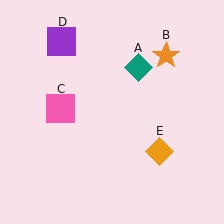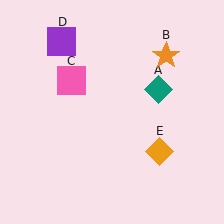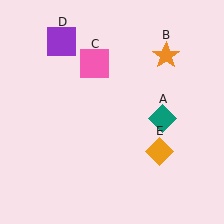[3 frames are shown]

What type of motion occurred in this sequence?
The teal diamond (object A), pink square (object C) rotated clockwise around the center of the scene.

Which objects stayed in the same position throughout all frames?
Orange star (object B) and purple square (object D) and orange diamond (object E) remained stationary.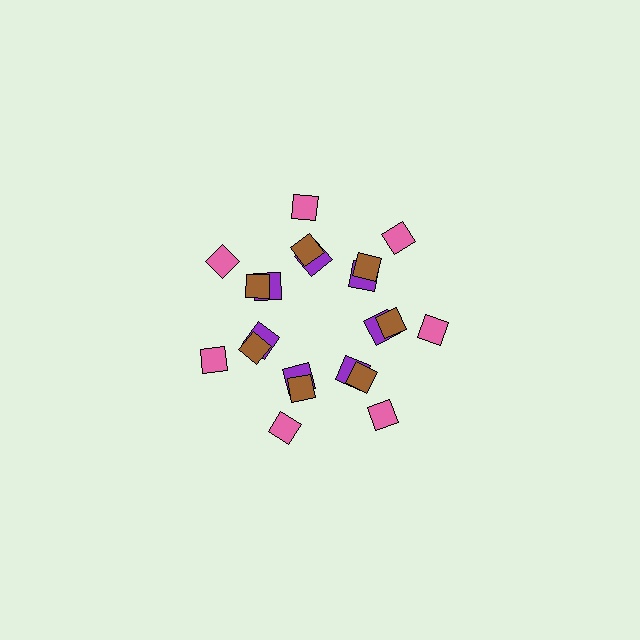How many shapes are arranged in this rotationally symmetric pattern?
There are 21 shapes, arranged in 7 groups of 3.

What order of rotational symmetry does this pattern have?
This pattern has 7-fold rotational symmetry.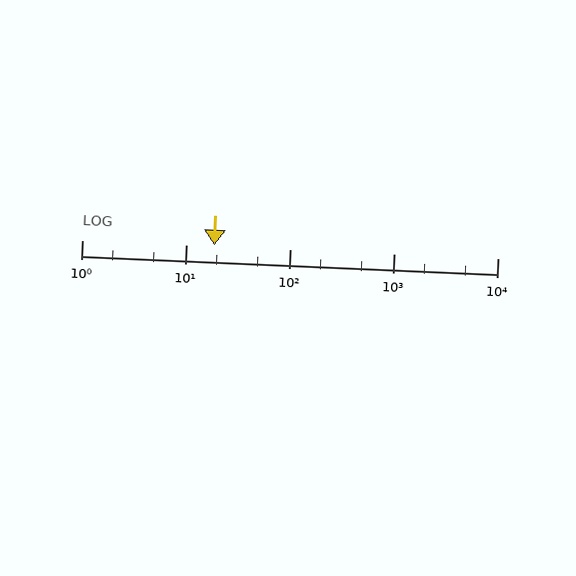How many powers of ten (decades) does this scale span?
The scale spans 4 decades, from 1 to 10000.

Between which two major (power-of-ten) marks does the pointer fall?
The pointer is between 10 and 100.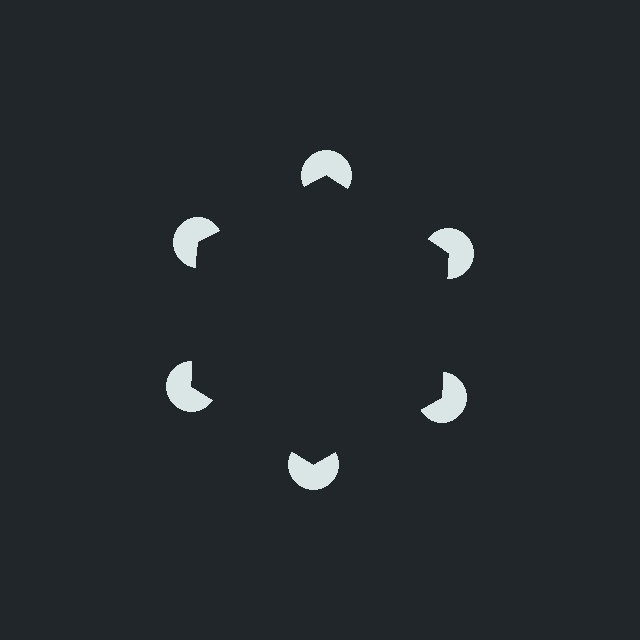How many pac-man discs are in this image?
There are 6 — one at each vertex of the illusory hexagon.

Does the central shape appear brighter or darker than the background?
It typically appears slightly darker than the background, even though no actual brightness change is drawn.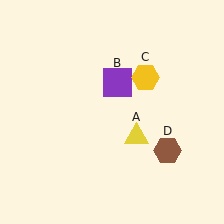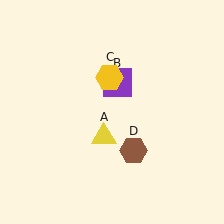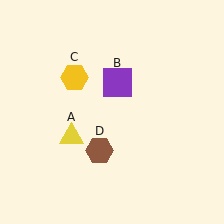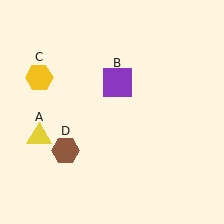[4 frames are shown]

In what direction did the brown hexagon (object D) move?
The brown hexagon (object D) moved left.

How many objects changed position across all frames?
3 objects changed position: yellow triangle (object A), yellow hexagon (object C), brown hexagon (object D).